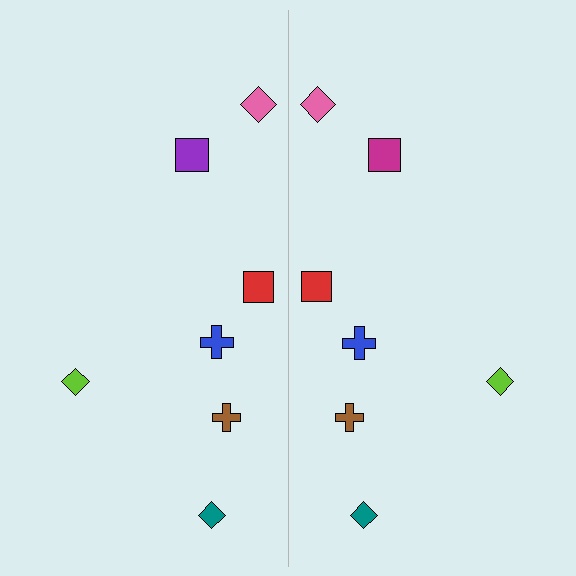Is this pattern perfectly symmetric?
No, the pattern is not perfectly symmetric. The magenta square on the right side breaks the symmetry — its mirror counterpart is purple.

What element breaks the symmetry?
The magenta square on the right side breaks the symmetry — its mirror counterpart is purple.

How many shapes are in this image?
There are 14 shapes in this image.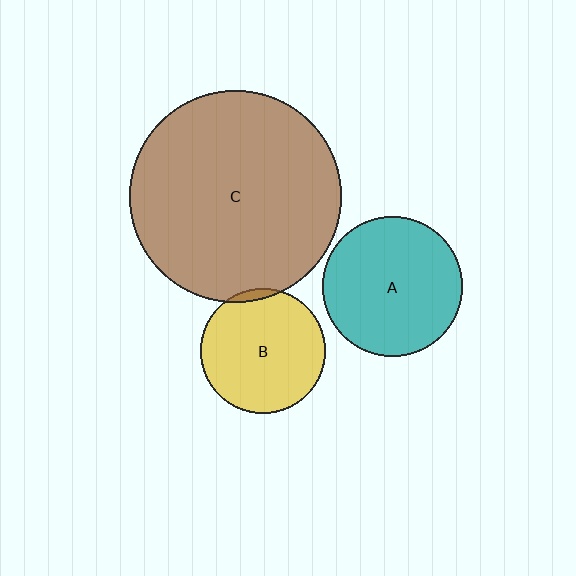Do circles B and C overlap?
Yes.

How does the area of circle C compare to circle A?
Approximately 2.3 times.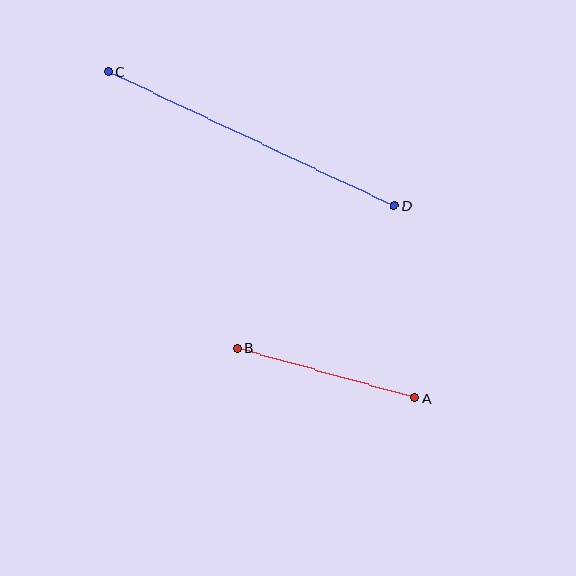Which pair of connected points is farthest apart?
Points C and D are farthest apart.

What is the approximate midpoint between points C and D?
The midpoint is at approximately (251, 139) pixels.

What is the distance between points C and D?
The distance is approximately 316 pixels.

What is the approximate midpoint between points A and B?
The midpoint is at approximately (326, 373) pixels.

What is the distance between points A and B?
The distance is approximately 184 pixels.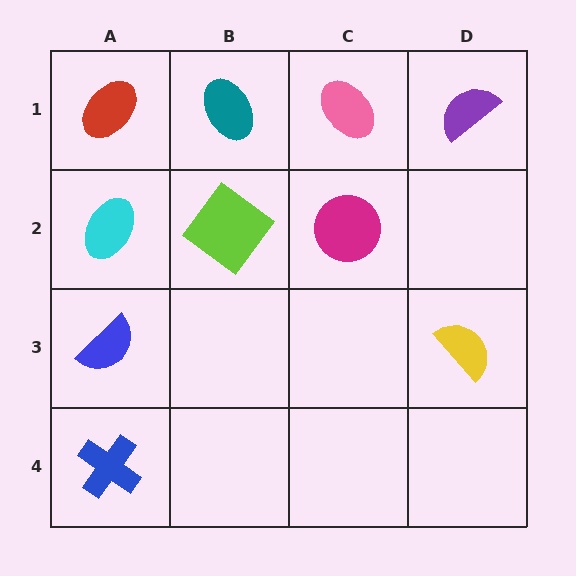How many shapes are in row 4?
1 shape.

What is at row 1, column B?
A teal ellipse.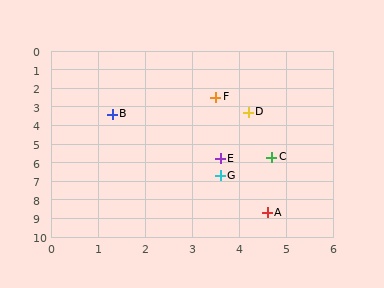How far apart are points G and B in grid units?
Points G and B are about 4.0 grid units apart.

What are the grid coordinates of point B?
Point B is at approximately (1.3, 3.4).